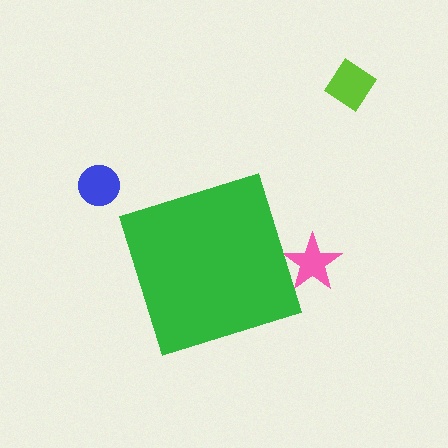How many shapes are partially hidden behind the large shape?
1 shape is partially hidden.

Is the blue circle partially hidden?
No, the blue circle is fully visible.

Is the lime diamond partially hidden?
No, the lime diamond is fully visible.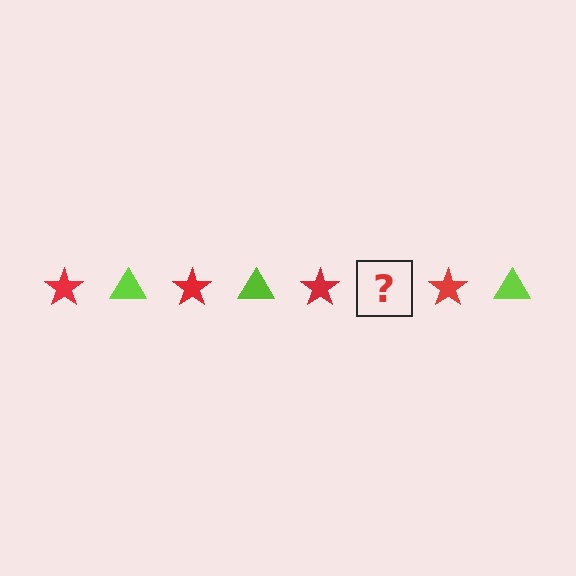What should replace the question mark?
The question mark should be replaced with a lime triangle.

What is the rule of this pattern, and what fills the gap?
The rule is that the pattern alternates between red star and lime triangle. The gap should be filled with a lime triangle.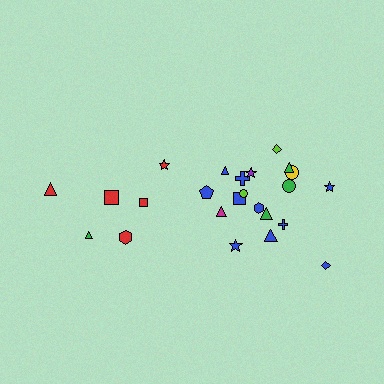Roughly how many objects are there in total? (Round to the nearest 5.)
Roughly 25 objects in total.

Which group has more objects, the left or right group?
The right group.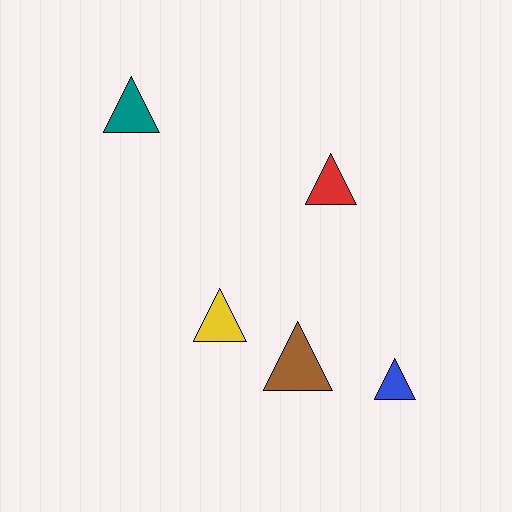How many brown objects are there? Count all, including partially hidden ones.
There is 1 brown object.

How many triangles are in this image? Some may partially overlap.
There are 5 triangles.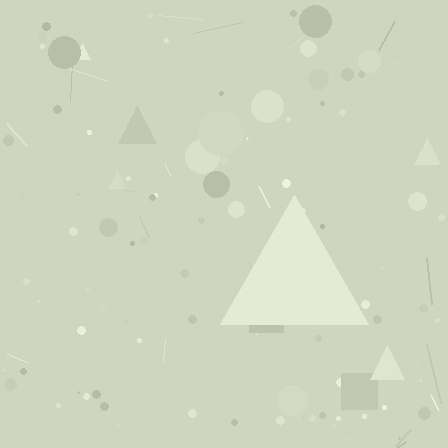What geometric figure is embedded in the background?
A triangle is embedded in the background.